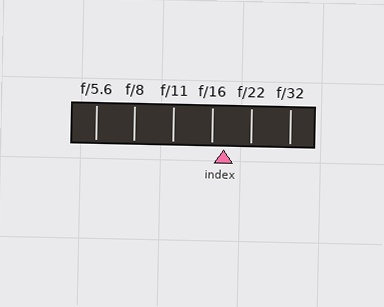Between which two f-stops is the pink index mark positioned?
The index mark is between f/16 and f/22.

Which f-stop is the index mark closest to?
The index mark is closest to f/16.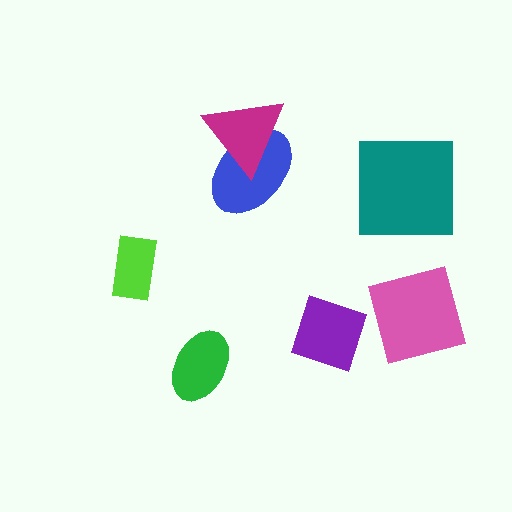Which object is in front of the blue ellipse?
The magenta triangle is in front of the blue ellipse.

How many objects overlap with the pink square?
0 objects overlap with the pink square.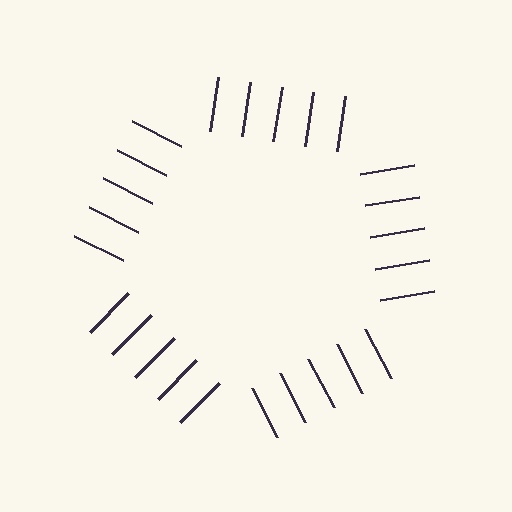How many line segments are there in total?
25 — 5 along each of the 5 edges.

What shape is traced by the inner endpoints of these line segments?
An illusory pentagon — the line segments terminate on its edges but no continuous stroke is drawn.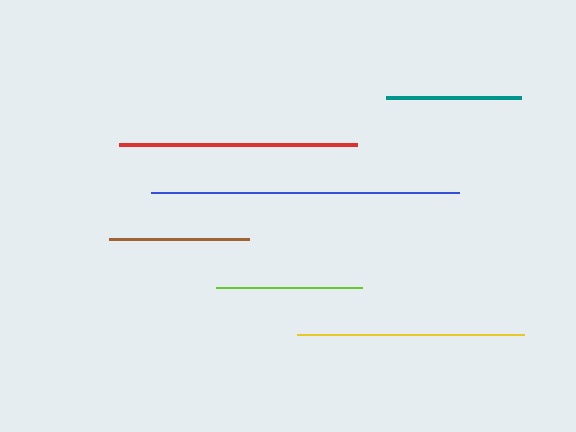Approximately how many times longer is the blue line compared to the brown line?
The blue line is approximately 2.2 times the length of the brown line.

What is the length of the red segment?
The red segment is approximately 238 pixels long.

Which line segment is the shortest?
The teal line is the shortest at approximately 135 pixels.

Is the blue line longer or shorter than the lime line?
The blue line is longer than the lime line.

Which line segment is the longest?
The blue line is the longest at approximately 308 pixels.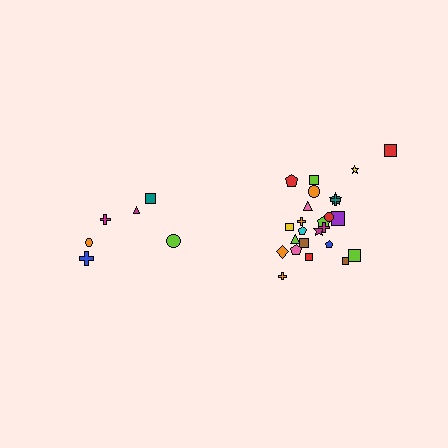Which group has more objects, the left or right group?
The right group.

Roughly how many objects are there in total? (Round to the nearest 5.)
Roughly 30 objects in total.